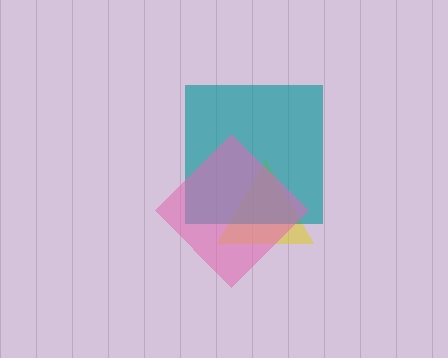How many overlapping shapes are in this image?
There are 3 overlapping shapes in the image.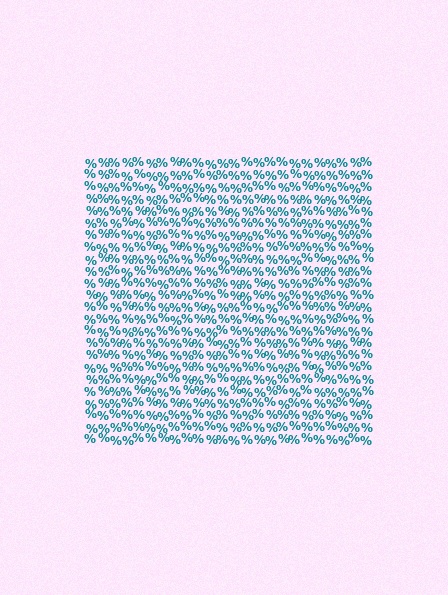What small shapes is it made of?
It is made of small percent signs.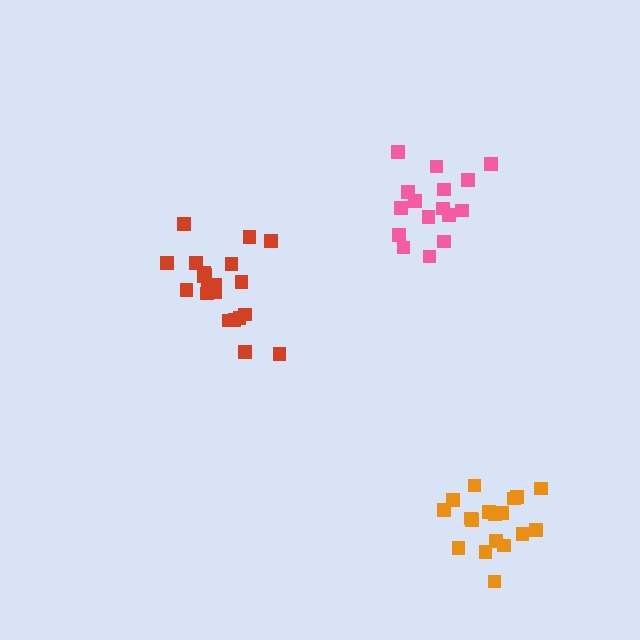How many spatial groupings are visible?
There are 3 spatial groupings.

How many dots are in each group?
Group 1: 21 dots, Group 2: 18 dots, Group 3: 16 dots (55 total).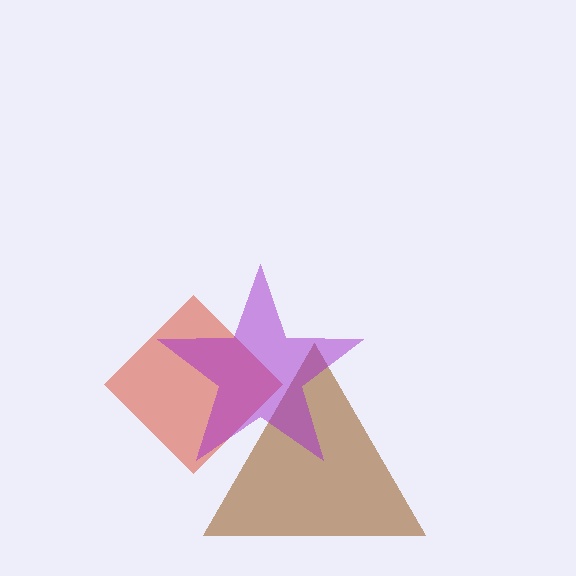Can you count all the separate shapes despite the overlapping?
Yes, there are 3 separate shapes.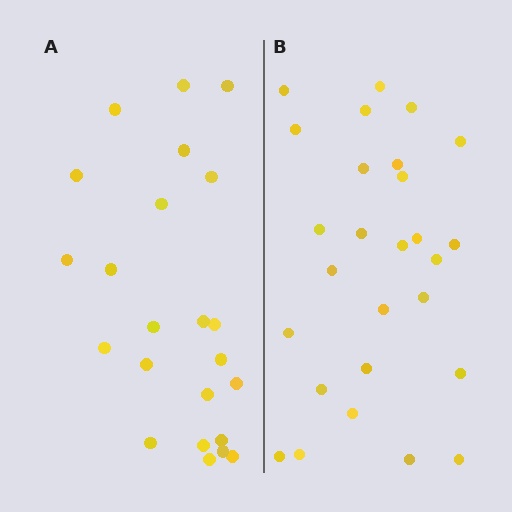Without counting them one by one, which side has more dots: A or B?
Region B (the right region) has more dots.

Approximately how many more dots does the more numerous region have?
Region B has about 4 more dots than region A.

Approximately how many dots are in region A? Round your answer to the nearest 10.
About 20 dots. (The exact count is 23, which rounds to 20.)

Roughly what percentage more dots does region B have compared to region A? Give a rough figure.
About 15% more.